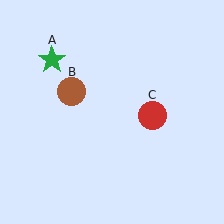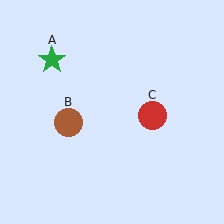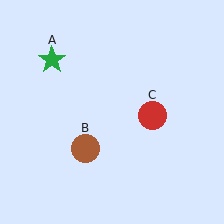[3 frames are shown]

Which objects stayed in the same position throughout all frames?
Green star (object A) and red circle (object C) remained stationary.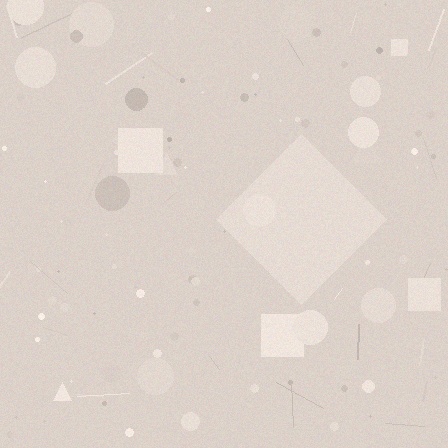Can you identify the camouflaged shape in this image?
The camouflaged shape is a diamond.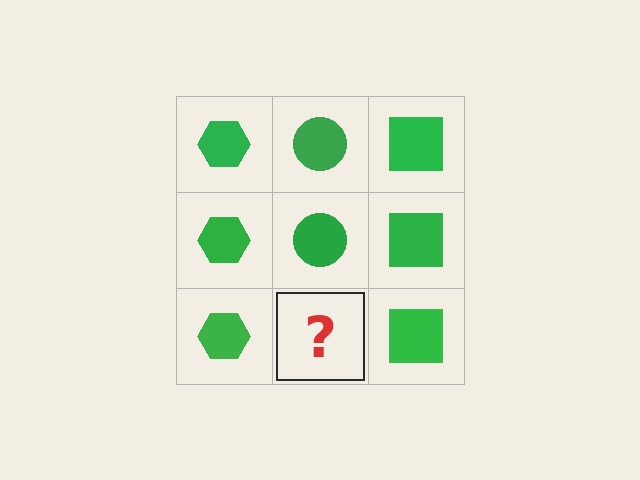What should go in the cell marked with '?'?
The missing cell should contain a green circle.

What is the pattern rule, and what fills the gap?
The rule is that each column has a consistent shape. The gap should be filled with a green circle.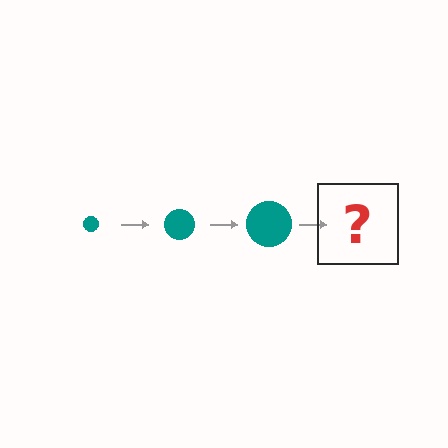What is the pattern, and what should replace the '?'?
The pattern is that the circle gets progressively larger each step. The '?' should be a teal circle, larger than the previous one.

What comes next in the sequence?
The next element should be a teal circle, larger than the previous one.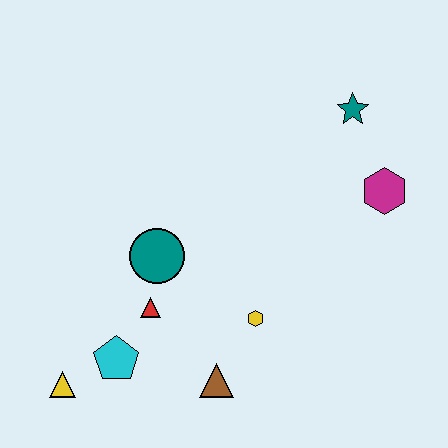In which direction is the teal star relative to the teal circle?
The teal star is to the right of the teal circle.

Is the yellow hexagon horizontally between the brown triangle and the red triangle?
No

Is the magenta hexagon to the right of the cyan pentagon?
Yes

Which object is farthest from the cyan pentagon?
The teal star is farthest from the cyan pentagon.